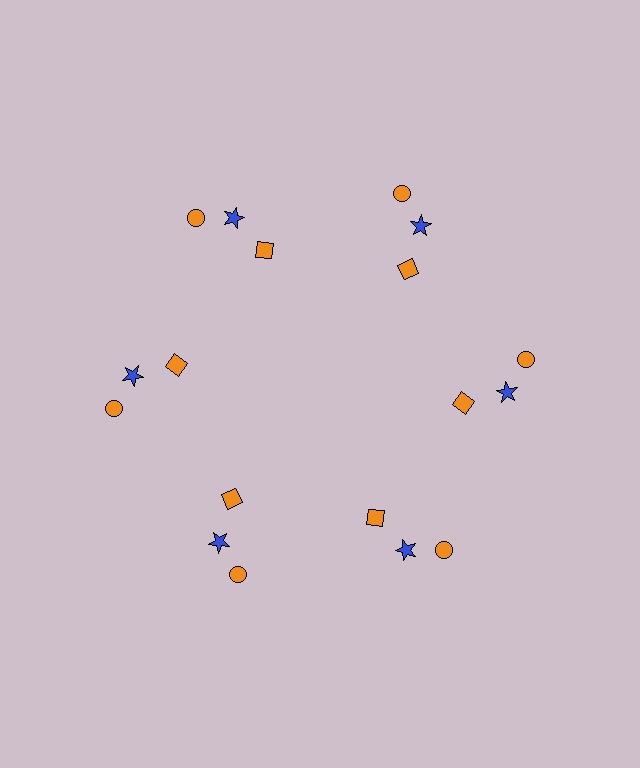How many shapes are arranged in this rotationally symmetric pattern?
There are 18 shapes, arranged in 6 groups of 3.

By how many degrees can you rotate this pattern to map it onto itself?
The pattern maps onto itself every 60 degrees of rotation.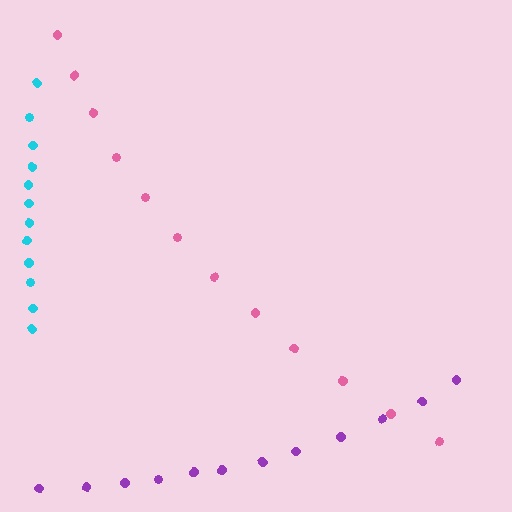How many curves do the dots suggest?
There are 3 distinct paths.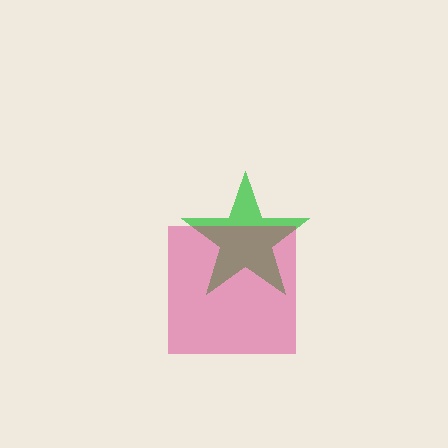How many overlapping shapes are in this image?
There are 2 overlapping shapes in the image.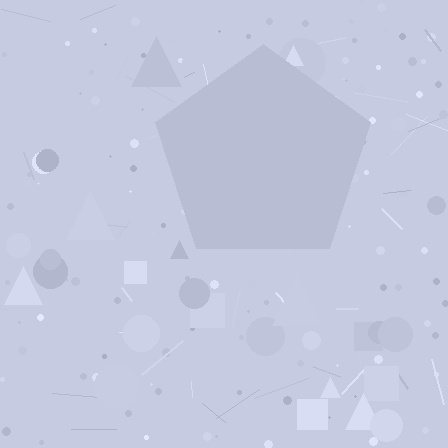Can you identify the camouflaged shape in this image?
The camouflaged shape is a pentagon.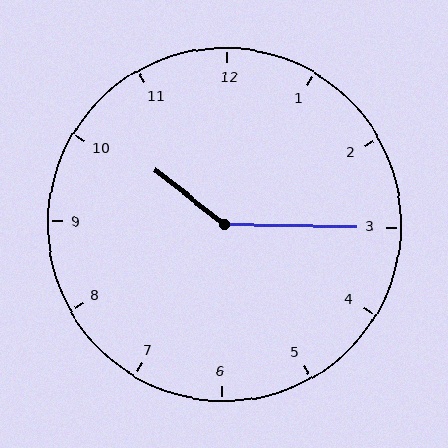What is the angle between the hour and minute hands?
Approximately 142 degrees.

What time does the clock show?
10:15.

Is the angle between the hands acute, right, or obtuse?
It is obtuse.